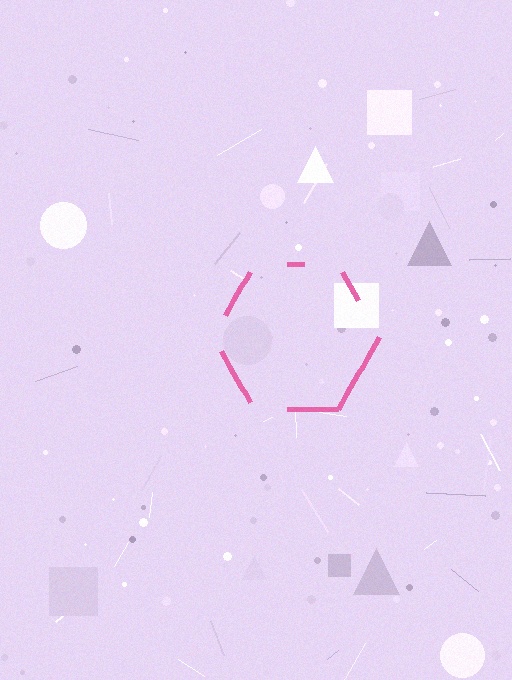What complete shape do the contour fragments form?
The contour fragments form a hexagon.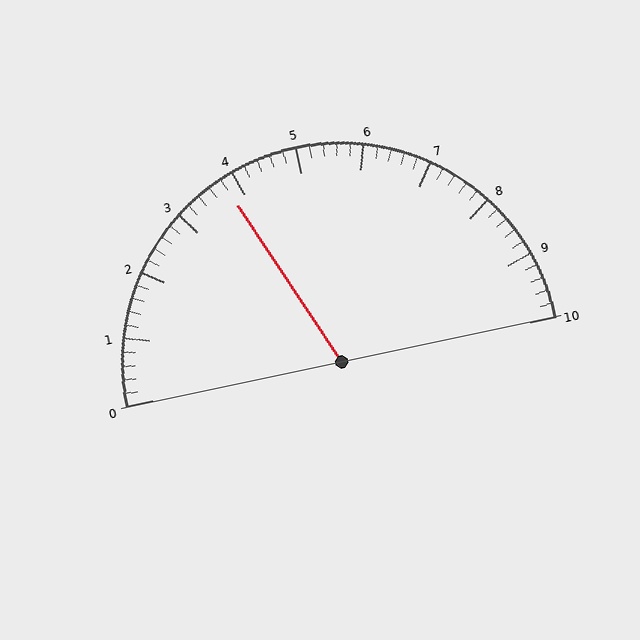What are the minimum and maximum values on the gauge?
The gauge ranges from 0 to 10.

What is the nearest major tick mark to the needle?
The nearest major tick mark is 4.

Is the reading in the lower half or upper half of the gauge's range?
The reading is in the lower half of the range (0 to 10).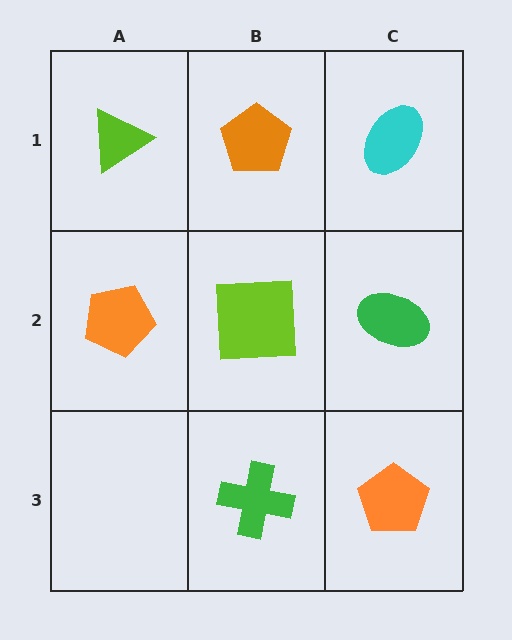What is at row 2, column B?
A lime square.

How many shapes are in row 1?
3 shapes.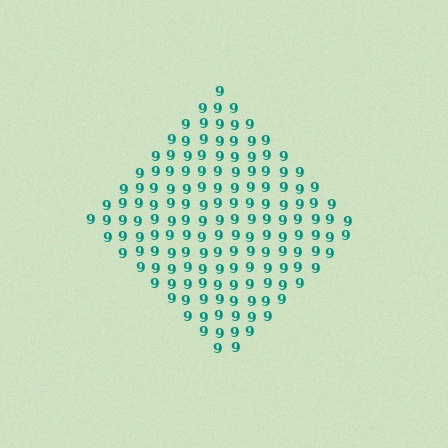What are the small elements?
The small elements are digit 9's.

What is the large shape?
The large shape is a diamond.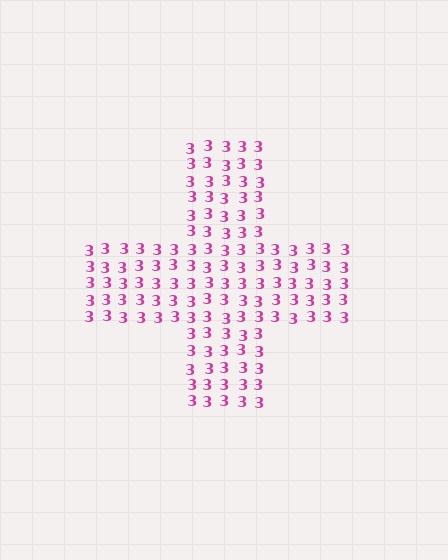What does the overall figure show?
The overall figure shows a cross.